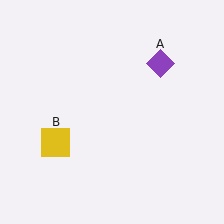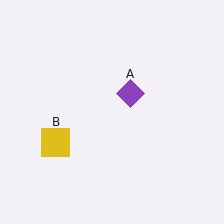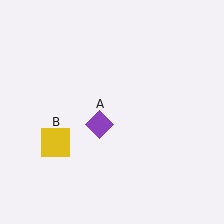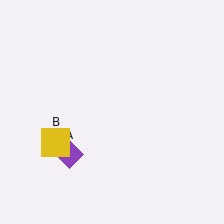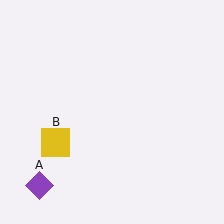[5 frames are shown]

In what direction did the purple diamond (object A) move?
The purple diamond (object A) moved down and to the left.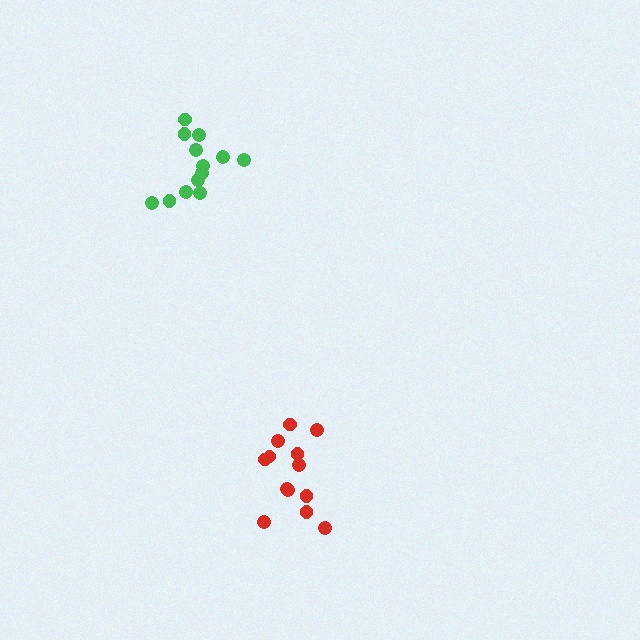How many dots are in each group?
Group 1: 13 dots, Group 2: 13 dots (26 total).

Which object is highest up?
The green cluster is topmost.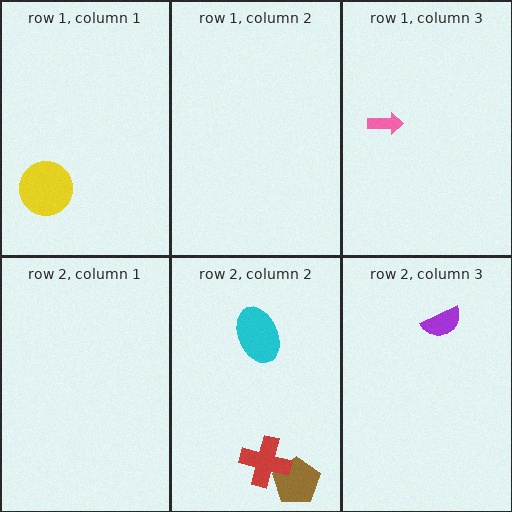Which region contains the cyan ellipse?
The row 2, column 2 region.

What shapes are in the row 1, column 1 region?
The yellow circle.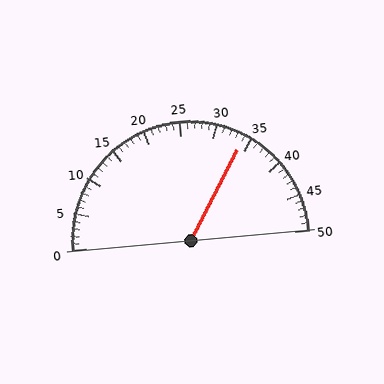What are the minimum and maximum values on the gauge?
The gauge ranges from 0 to 50.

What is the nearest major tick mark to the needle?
The nearest major tick mark is 35.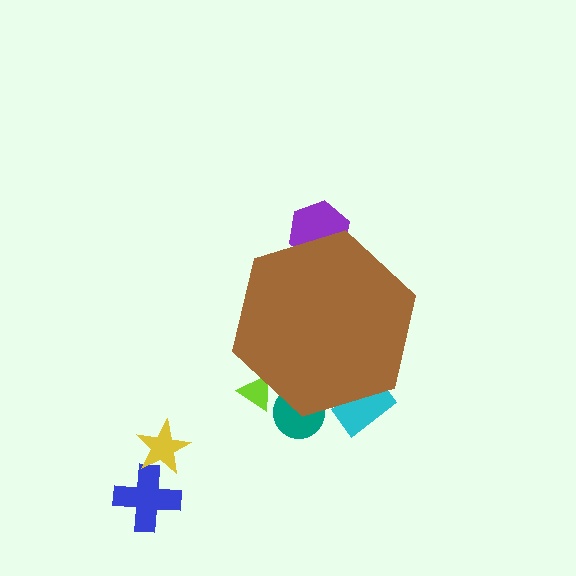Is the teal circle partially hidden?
Yes, the teal circle is partially hidden behind the brown hexagon.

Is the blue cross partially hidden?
No, the blue cross is fully visible.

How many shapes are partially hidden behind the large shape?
4 shapes are partially hidden.